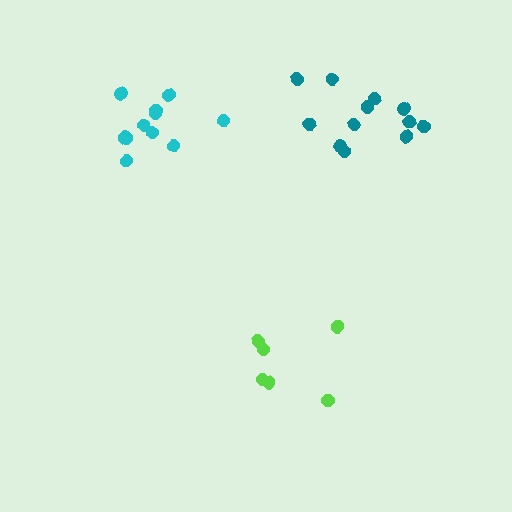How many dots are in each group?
Group 1: 6 dots, Group 2: 11 dots, Group 3: 12 dots (29 total).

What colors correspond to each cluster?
The clusters are colored: lime, cyan, teal.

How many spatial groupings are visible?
There are 3 spatial groupings.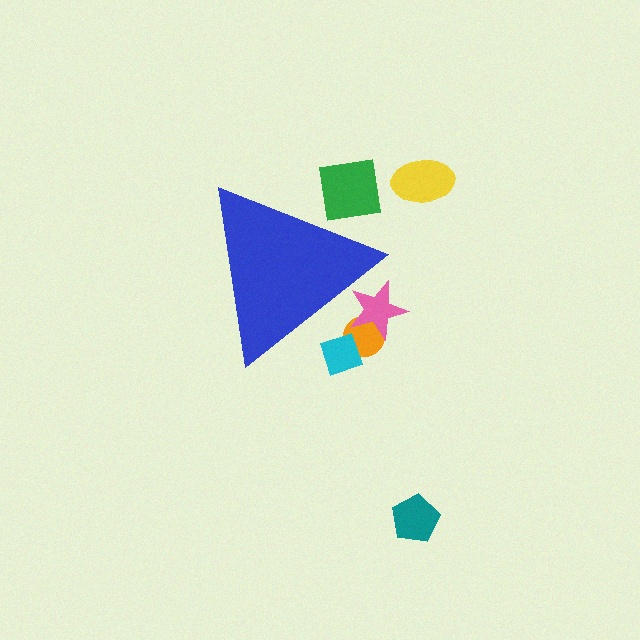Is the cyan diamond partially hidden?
Yes, the cyan diamond is partially hidden behind the blue triangle.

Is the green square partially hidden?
Yes, the green square is partially hidden behind the blue triangle.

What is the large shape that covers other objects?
A blue triangle.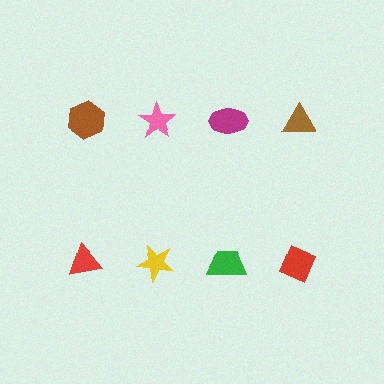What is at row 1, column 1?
A brown hexagon.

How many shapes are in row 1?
4 shapes.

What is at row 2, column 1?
A red triangle.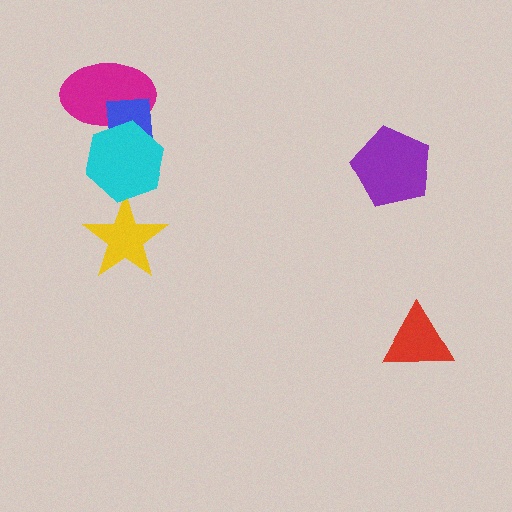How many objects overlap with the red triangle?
0 objects overlap with the red triangle.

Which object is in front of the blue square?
The cyan hexagon is in front of the blue square.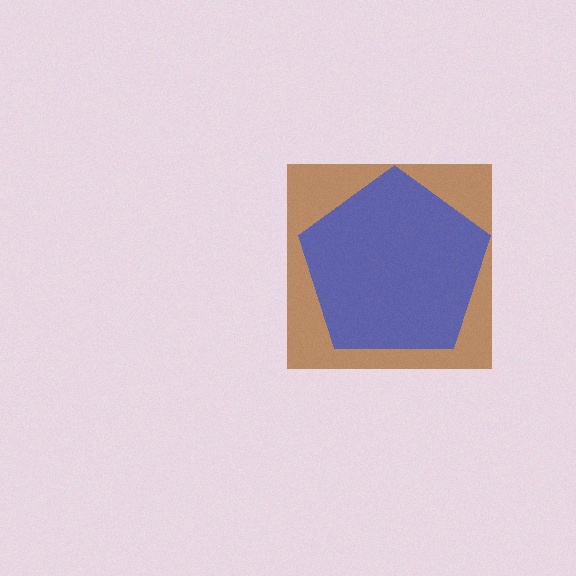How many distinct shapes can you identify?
There are 2 distinct shapes: a brown square, a blue pentagon.